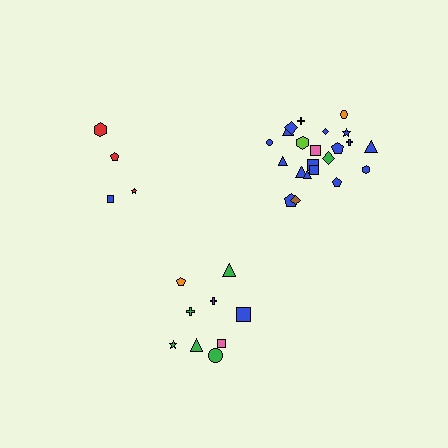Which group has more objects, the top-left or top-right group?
The top-right group.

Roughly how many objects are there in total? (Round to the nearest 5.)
Roughly 35 objects in total.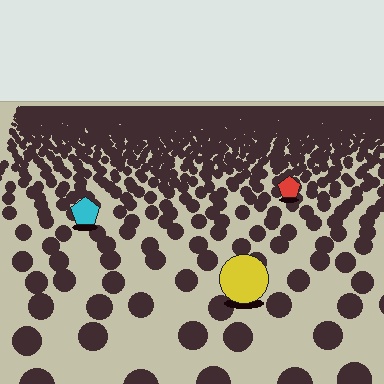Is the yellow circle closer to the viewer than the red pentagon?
Yes. The yellow circle is closer — you can tell from the texture gradient: the ground texture is coarser near it.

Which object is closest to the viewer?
The yellow circle is closest. The texture marks near it are larger and more spread out.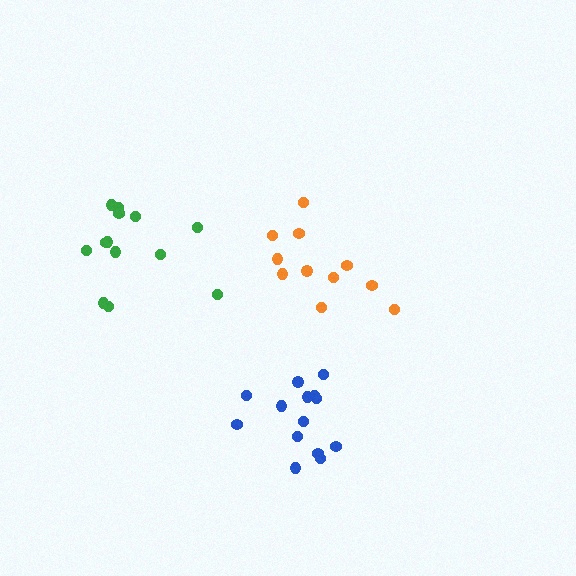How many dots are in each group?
Group 1: 13 dots, Group 2: 11 dots, Group 3: 14 dots (38 total).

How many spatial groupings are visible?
There are 3 spatial groupings.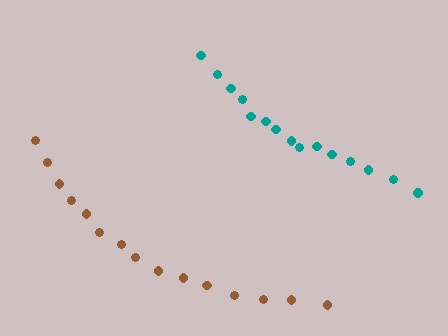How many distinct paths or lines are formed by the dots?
There are 2 distinct paths.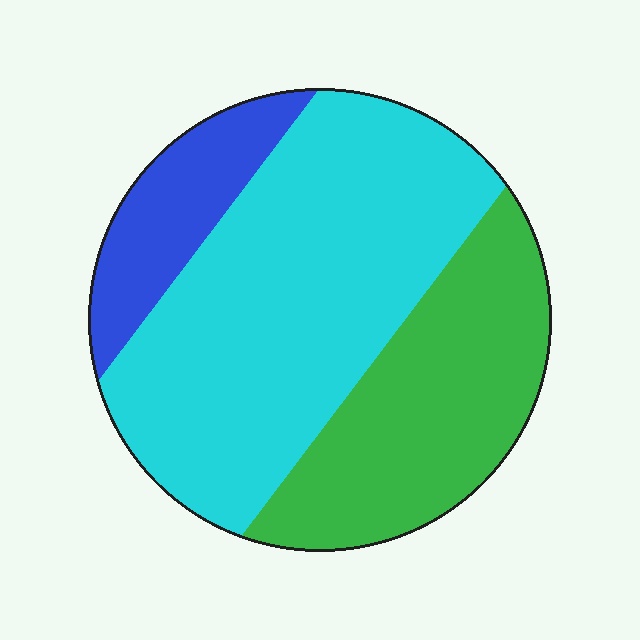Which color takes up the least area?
Blue, at roughly 15%.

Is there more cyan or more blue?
Cyan.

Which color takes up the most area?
Cyan, at roughly 55%.